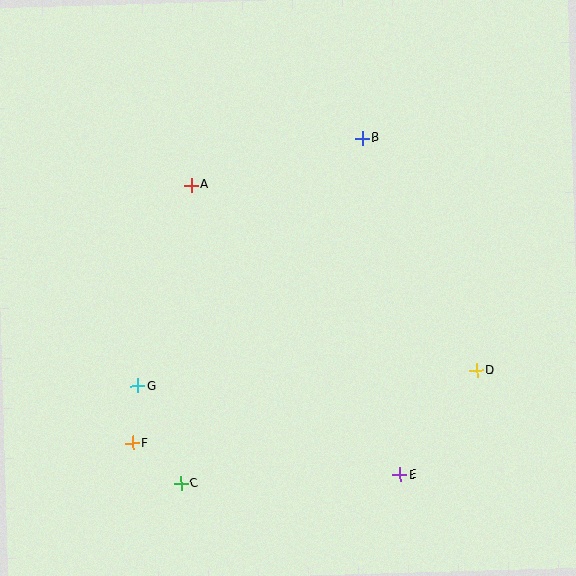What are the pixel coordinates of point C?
Point C is at (181, 483).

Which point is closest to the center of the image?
Point A at (191, 185) is closest to the center.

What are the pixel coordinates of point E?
Point E is at (400, 475).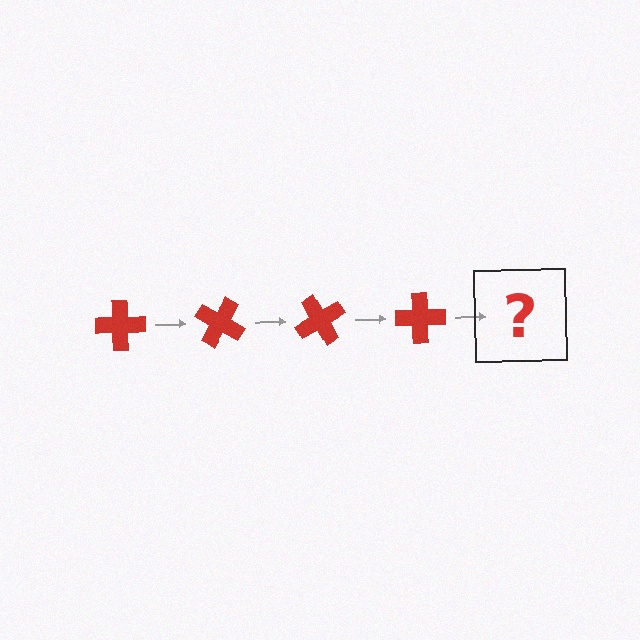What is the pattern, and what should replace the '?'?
The pattern is that the cross rotates 30 degrees each step. The '?' should be a red cross rotated 120 degrees.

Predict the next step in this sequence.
The next step is a red cross rotated 120 degrees.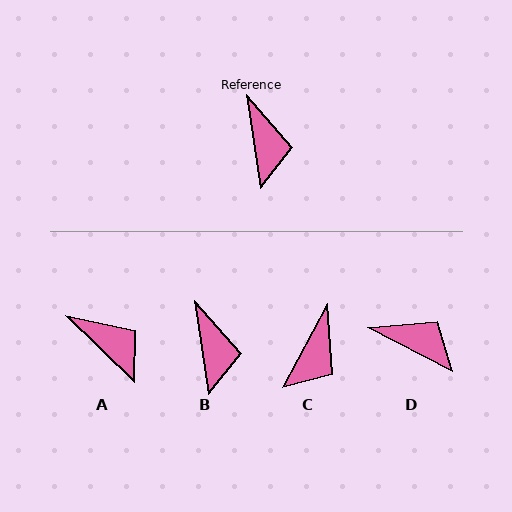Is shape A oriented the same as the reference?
No, it is off by about 37 degrees.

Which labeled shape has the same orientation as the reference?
B.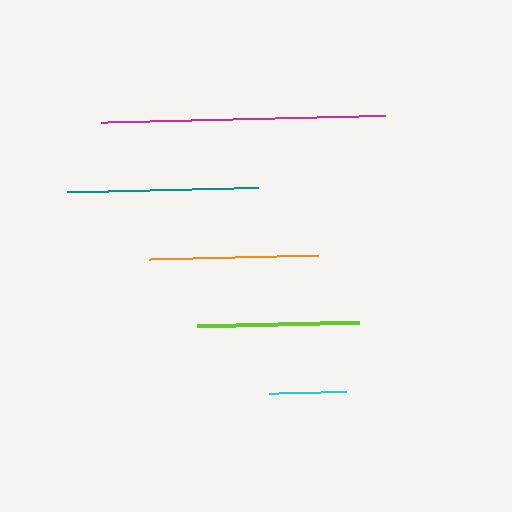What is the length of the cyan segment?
The cyan segment is approximately 77 pixels long.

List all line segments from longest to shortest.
From longest to shortest: magenta, teal, orange, lime, cyan.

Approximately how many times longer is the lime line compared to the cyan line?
The lime line is approximately 2.1 times the length of the cyan line.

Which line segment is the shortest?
The cyan line is the shortest at approximately 77 pixels.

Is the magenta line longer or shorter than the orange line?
The magenta line is longer than the orange line.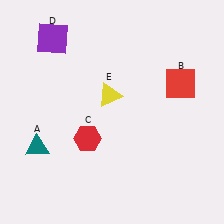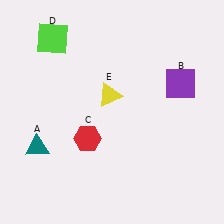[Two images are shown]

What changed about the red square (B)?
In Image 1, B is red. In Image 2, it changed to purple.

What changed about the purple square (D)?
In Image 1, D is purple. In Image 2, it changed to lime.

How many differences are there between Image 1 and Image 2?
There are 2 differences between the two images.